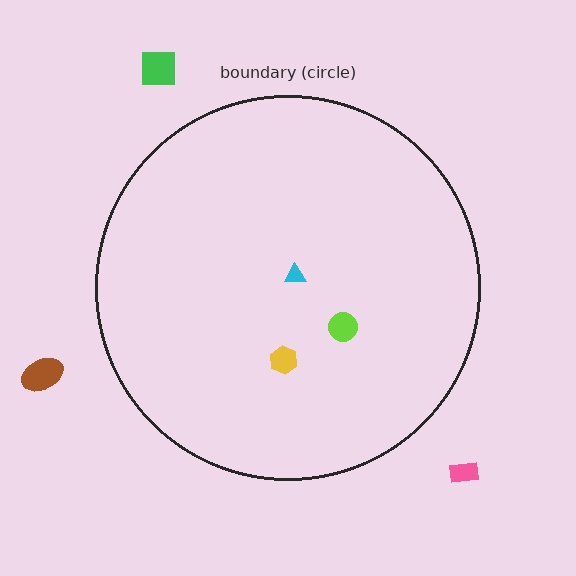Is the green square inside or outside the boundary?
Outside.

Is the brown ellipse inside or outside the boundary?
Outside.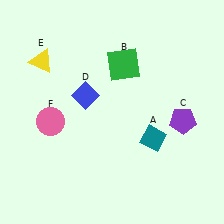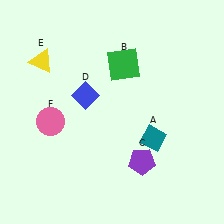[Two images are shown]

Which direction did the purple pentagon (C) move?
The purple pentagon (C) moved down.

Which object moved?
The purple pentagon (C) moved down.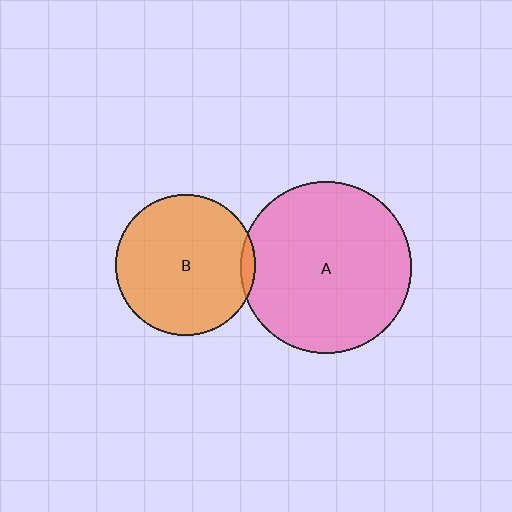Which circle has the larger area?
Circle A (pink).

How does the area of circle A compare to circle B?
Approximately 1.5 times.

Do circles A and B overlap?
Yes.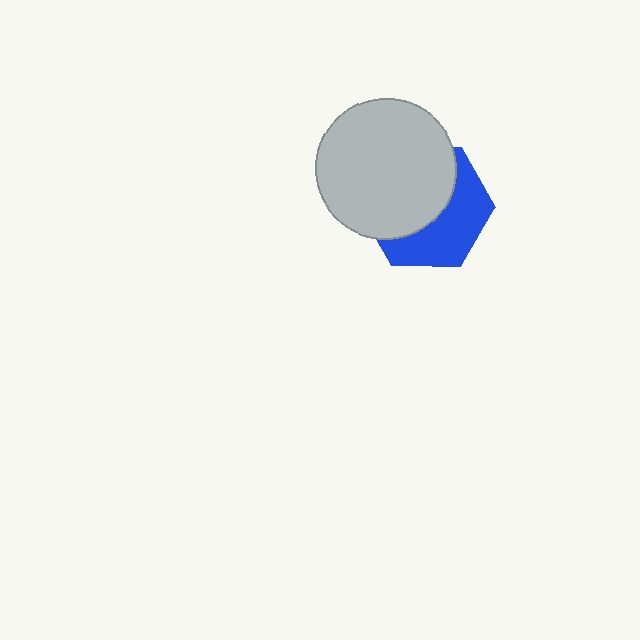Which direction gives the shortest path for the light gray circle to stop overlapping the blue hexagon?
Moving toward the upper-left gives the shortest separation.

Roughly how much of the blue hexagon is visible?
About half of it is visible (roughly 45%).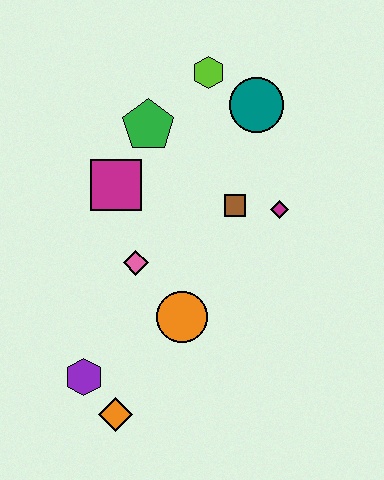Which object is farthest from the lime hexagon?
The orange diamond is farthest from the lime hexagon.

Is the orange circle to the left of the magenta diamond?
Yes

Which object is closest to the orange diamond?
The purple hexagon is closest to the orange diamond.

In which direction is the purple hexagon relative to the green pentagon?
The purple hexagon is below the green pentagon.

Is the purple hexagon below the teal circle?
Yes